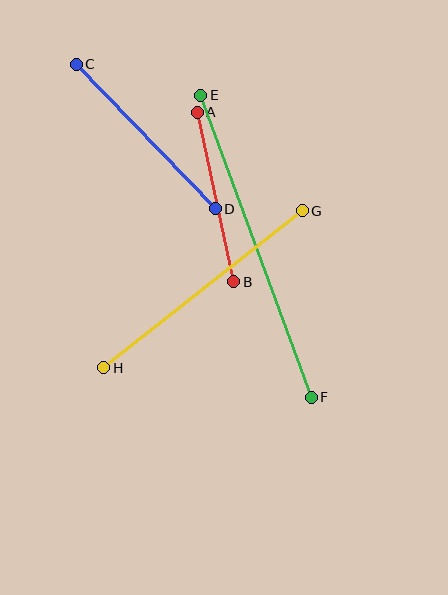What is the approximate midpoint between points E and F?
The midpoint is at approximately (256, 246) pixels.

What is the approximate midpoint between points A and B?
The midpoint is at approximately (216, 197) pixels.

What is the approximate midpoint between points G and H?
The midpoint is at approximately (203, 289) pixels.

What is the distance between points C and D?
The distance is approximately 201 pixels.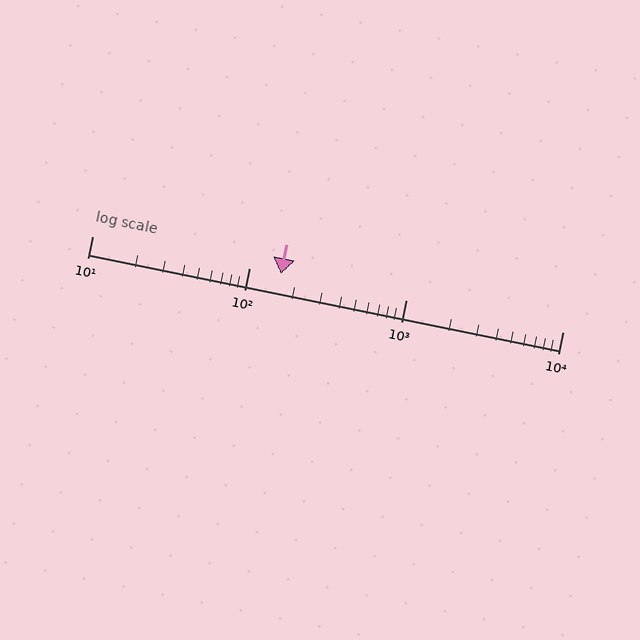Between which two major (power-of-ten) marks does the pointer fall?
The pointer is between 100 and 1000.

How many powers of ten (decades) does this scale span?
The scale spans 3 decades, from 10 to 10000.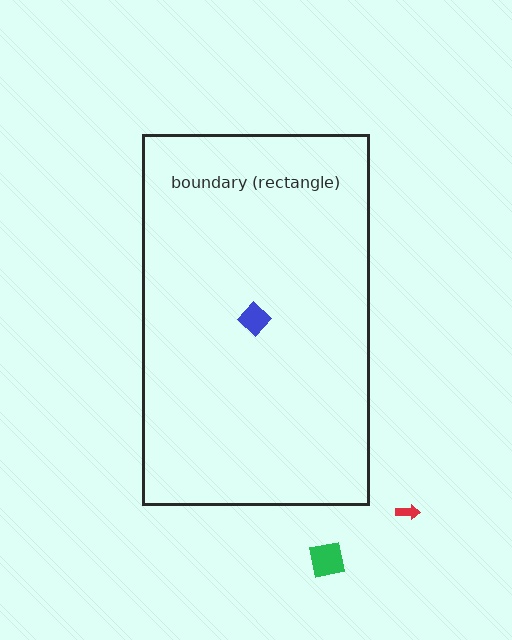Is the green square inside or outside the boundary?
Outside.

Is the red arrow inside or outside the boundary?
Outside.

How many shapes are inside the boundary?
1 inside, 2 outside.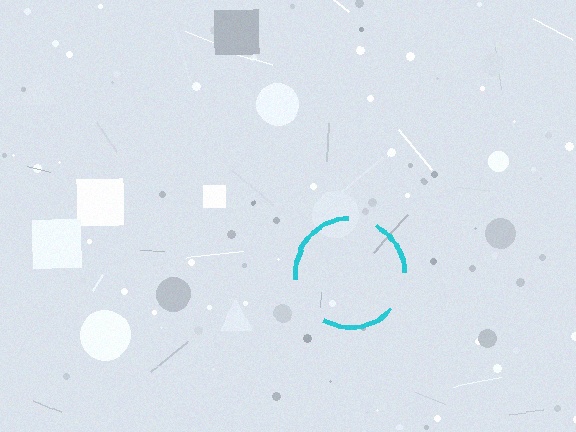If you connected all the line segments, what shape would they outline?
They would outline a circle.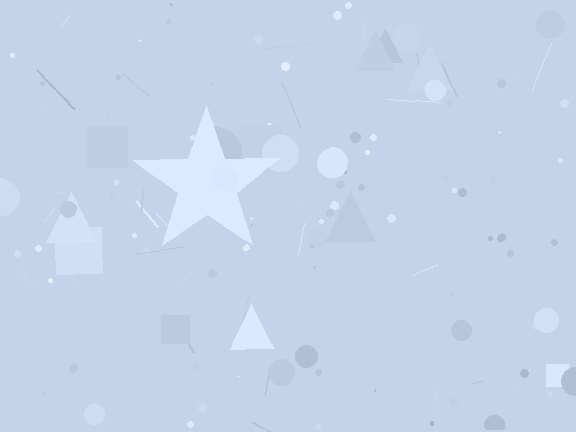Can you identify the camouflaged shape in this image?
The camouflaged shape is a star.